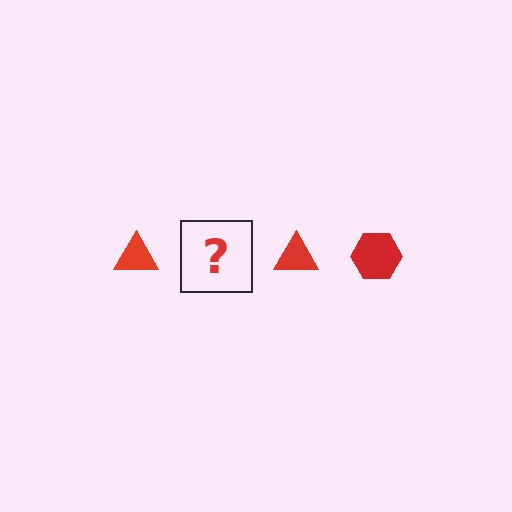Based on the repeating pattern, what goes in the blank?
The blank should be a red hexagon.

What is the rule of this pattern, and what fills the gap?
The rule is that the pattern cycles through triangle, hexagon shapes in red. The gap should be filled with a red hexagon.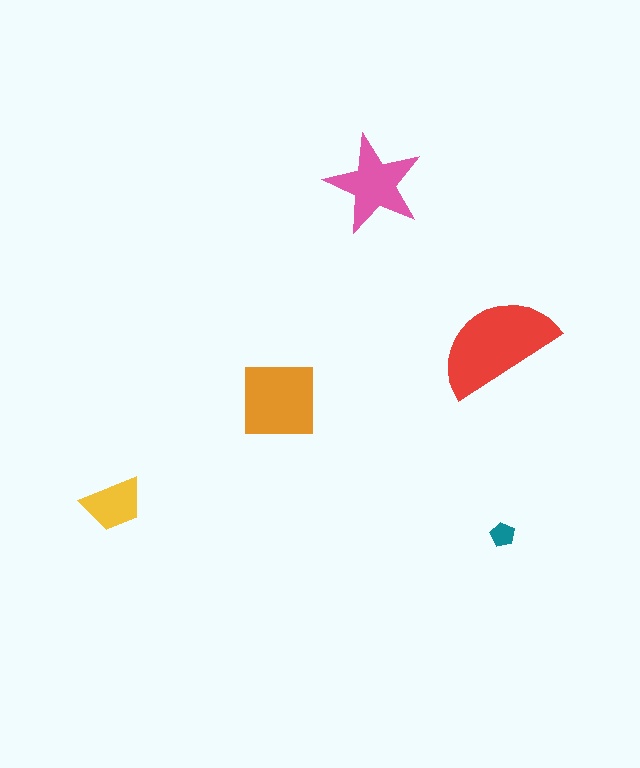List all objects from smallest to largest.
The teal pentagon, the yellow trapezoid, the pink star, the orange square, the red semicircle.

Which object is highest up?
The pink star is topmost.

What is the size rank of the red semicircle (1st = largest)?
1st.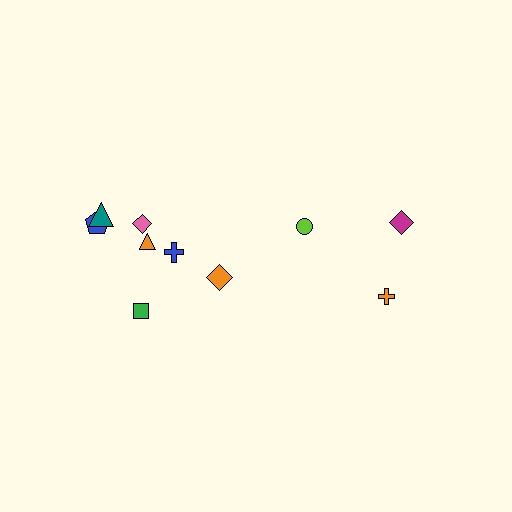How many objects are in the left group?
There are 7 objects.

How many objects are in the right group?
There are 3 objects.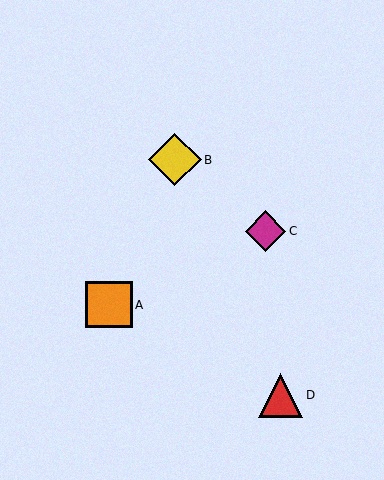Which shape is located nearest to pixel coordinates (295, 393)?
The red triangle (labeled D) at (281, 395) is nearest to that location.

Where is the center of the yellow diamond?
The center of the yellow diamond is at (175, 160).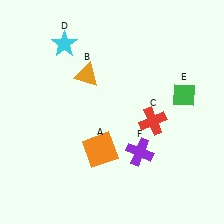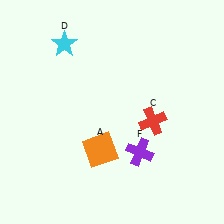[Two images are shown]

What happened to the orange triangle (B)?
The orange triangle (B) was removed in Image 2. It was in the top-left area of Image 1.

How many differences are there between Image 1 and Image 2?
There are 2 differences between the two images.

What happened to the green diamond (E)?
The green diamond (E) was removed in Image 2. It was in the top-right area of Image 1.